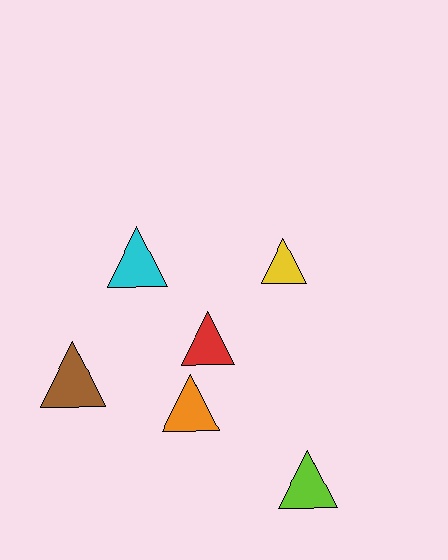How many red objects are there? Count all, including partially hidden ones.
There is 1 red object.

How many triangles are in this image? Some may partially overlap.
There are 6 triangles.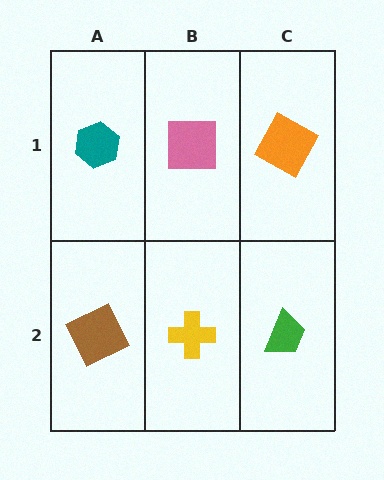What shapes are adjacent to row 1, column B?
A yellow cross (row 2, column B), a teal hexagon (row 1, column A), an orange square (row 1, column C).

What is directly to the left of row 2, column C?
A yellow cross.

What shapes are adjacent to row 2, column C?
An orange square (row 1, column C), a yellow cross (row 2, column B).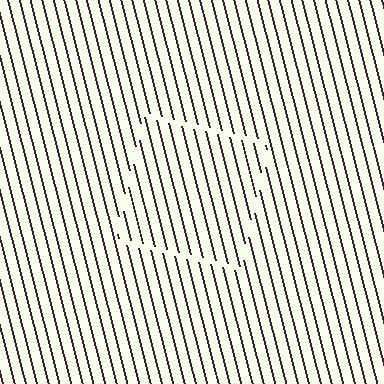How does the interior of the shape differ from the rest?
The interior of the shape contains the same grating, shifted by half a period — the contour is defined by the phase discontinuity where line-ends from the inner and outer gratings abut.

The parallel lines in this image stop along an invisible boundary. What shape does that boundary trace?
An illusory square. The interior of the shape contains the same grating, shifted by half a period — the contour is defined by the phase discontinuity where line-ends from the inner and outer gratings abut.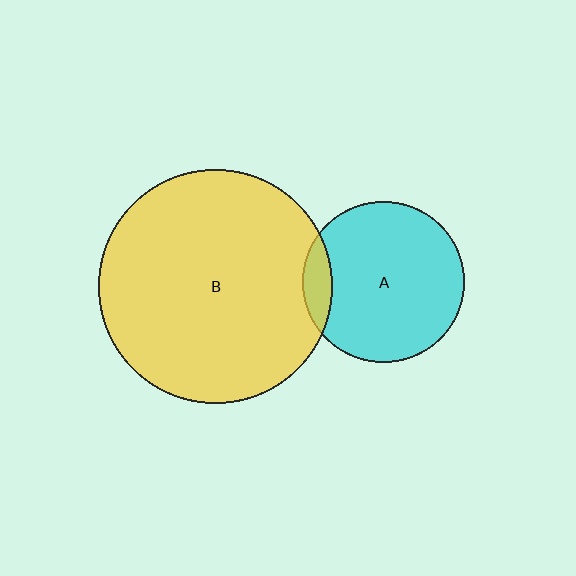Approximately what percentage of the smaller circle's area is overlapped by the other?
Approximately 10%.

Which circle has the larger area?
Circle B (yellow).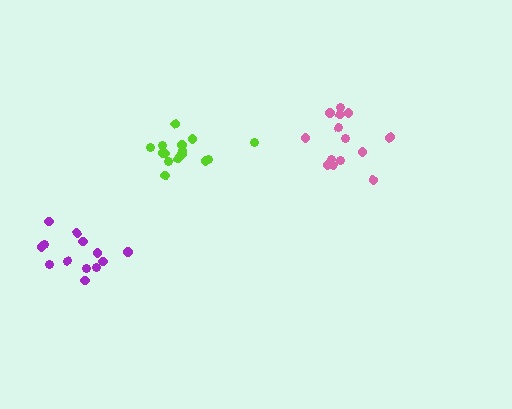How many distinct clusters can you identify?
There are 3 distinct clusters.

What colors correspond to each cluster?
The clusters are colored: pink, lime, purple.